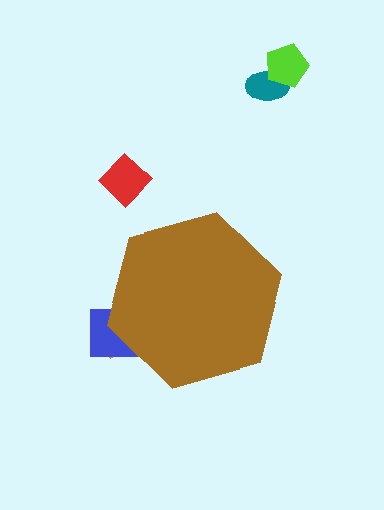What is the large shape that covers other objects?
A brown hexagon.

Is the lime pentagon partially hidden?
No, the lime pentagon is fully visible.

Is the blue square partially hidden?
Yes, the blue square is partially hidden behind the brown hexagon.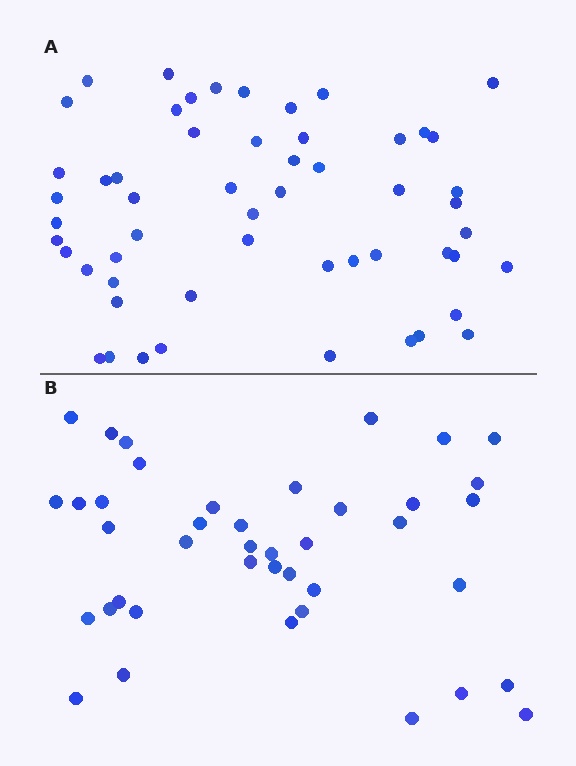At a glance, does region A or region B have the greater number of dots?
Region A (the top region) has more dots.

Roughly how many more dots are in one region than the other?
Region A has approximately 15 more dots than region B.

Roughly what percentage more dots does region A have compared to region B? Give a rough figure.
About 35% more.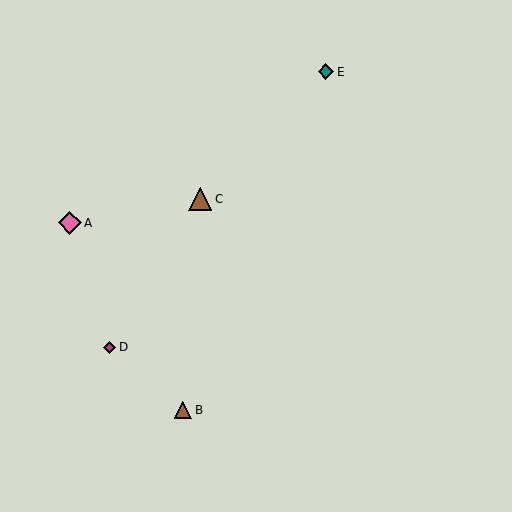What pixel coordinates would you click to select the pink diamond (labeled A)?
Click at (70, 223) to select the pink diamond A.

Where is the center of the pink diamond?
The center of the pink diamond is at (70, 223).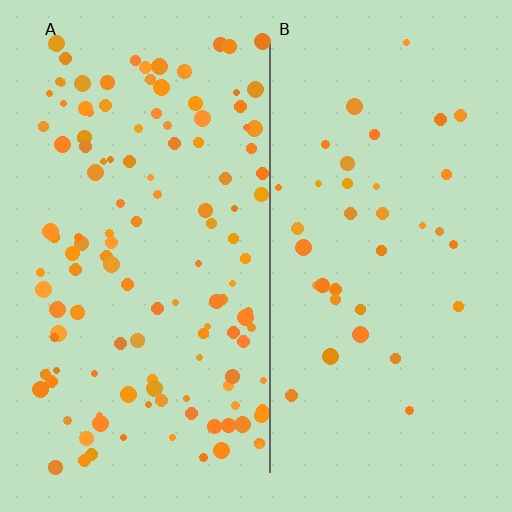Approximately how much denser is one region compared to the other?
Approximately 3.4× — region A over region B.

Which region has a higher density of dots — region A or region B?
A (the left).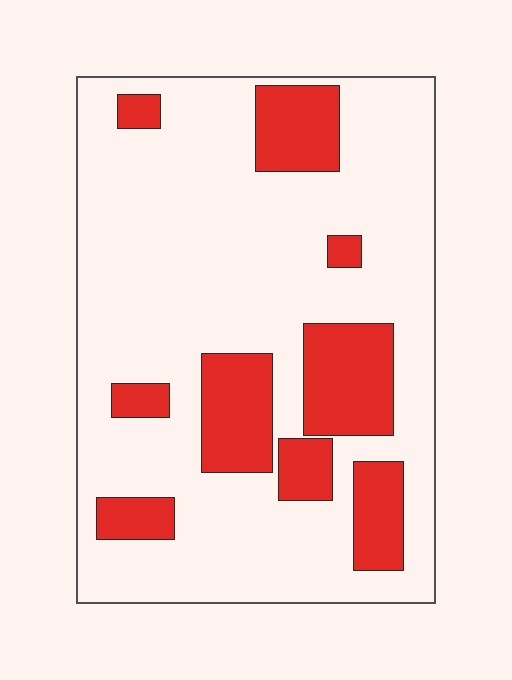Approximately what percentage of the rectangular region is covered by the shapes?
Approximately 25%.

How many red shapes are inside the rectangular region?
9.